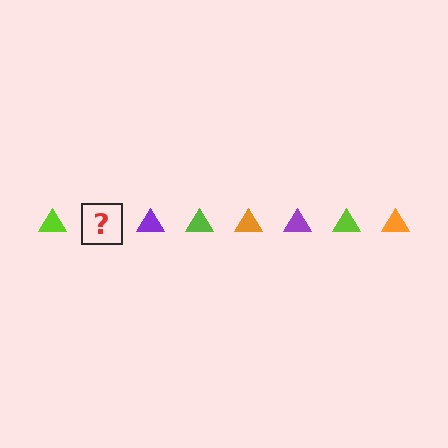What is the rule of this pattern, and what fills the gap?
The rule is that the pattern cycles through lime, orange, purple triangles. The gap should be filled with an orange triangle.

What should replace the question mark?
The question mark should be replaced with an orange triangle.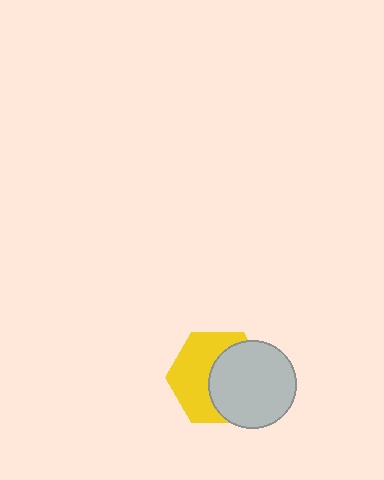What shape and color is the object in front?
The object in front is a light gray circle.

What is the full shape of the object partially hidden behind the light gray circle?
The partially hidden object is a yellow hexagon.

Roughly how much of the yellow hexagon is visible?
About half of it is visible (roughly 52%).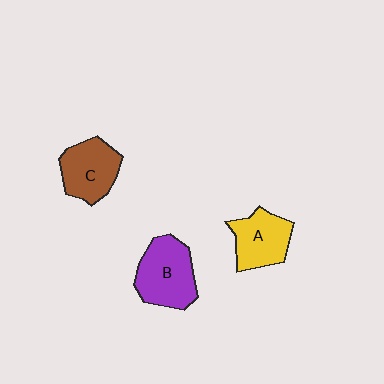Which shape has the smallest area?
Shape A (yellow).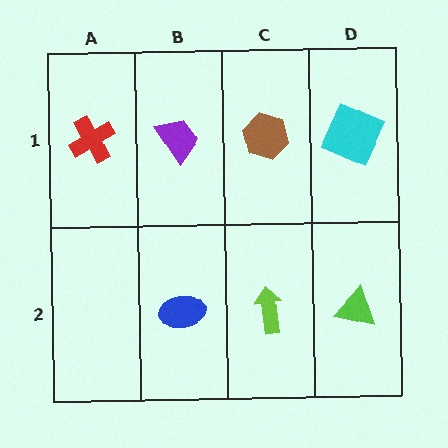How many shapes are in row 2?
3 shapes.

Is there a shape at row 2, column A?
No, that cell is empty.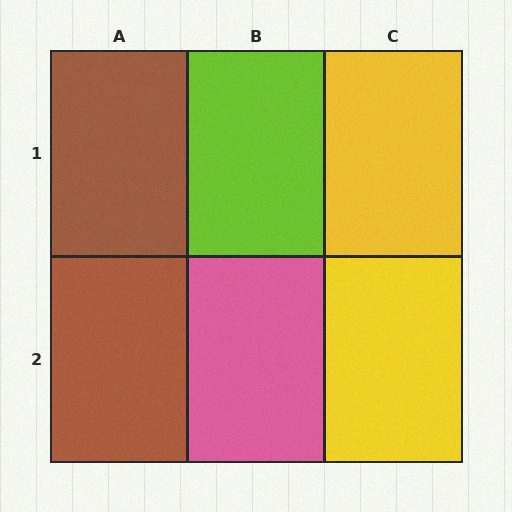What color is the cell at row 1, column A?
Brown.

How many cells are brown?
2 cells are brown.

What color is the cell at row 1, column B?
Lime.